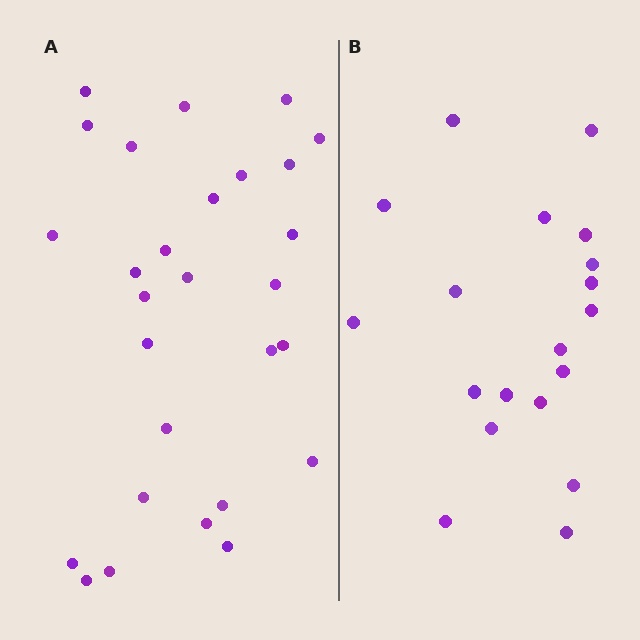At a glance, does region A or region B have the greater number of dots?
Region A (the left region) has more dots.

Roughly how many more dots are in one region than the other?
Region A has roughly 8 or so more dots than region B.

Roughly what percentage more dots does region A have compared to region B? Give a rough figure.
About 45% more.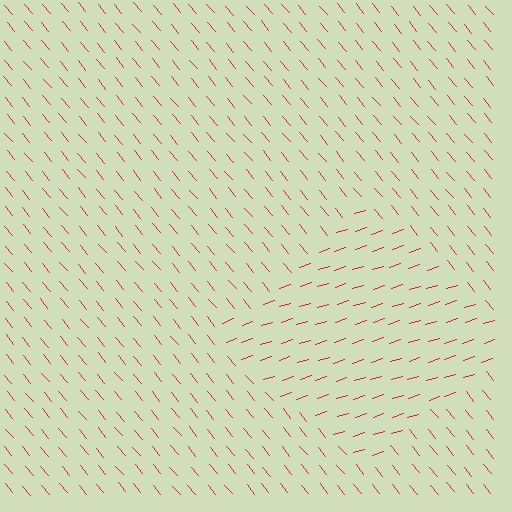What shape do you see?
I see a diamond.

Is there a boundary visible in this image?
Yes, there is a texture boundary formed by a change in line orientation.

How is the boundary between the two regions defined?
The boundary is defined purely by a change in line orientation (approximately 68 degrees difference). All lines are the same color and thickness.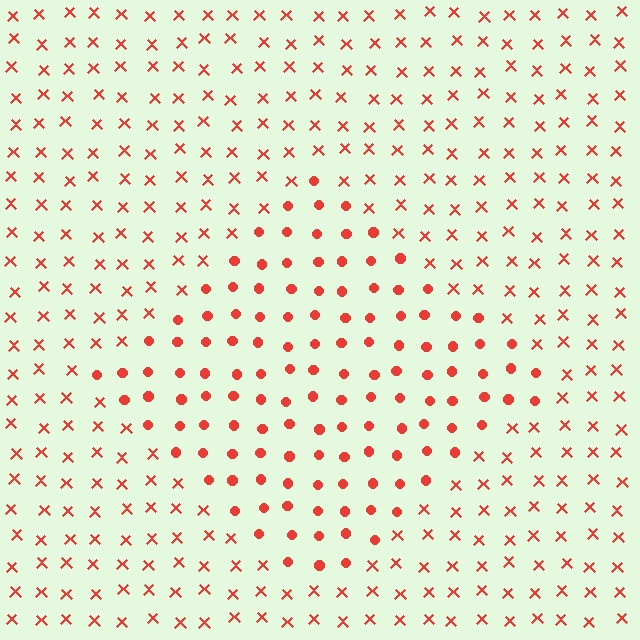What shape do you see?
I see a diamond.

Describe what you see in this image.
The image is filled with small red elements arranged in a uniform grid. A diamond-shaped region contains circles, while the surrounding area contains X marks. The boundary is defined purely by the change in element shape.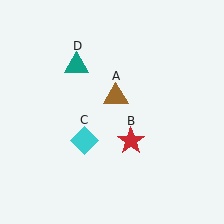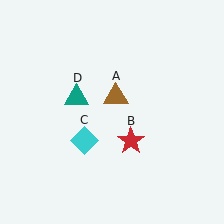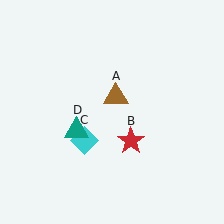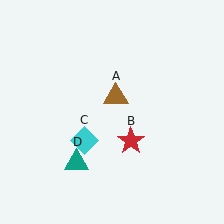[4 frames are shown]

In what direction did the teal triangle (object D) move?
The teal triangle (object D) moved down.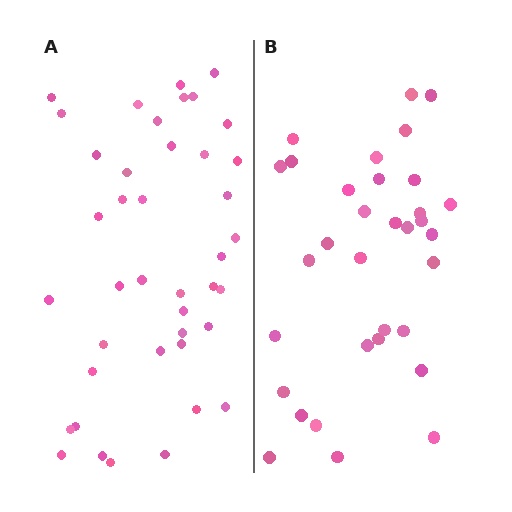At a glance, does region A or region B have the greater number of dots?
Region A (the left region) has more dots.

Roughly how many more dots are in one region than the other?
Region A has roughly 8 or so more dots than region B.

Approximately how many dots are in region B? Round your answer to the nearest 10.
About 30 dots. (The exact count is 33, which rounds to 30.)